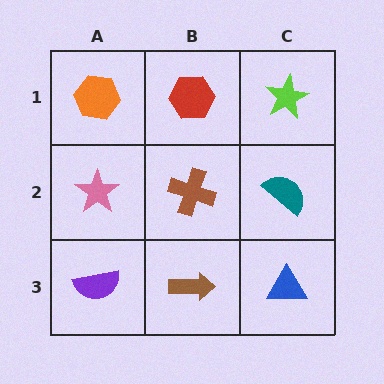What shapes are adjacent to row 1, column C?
A teal semicircle (row 2, column C), a red hexagon (row 1, column B).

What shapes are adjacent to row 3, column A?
A pink star (row 2, column A), a brown arrow (row 3, column B).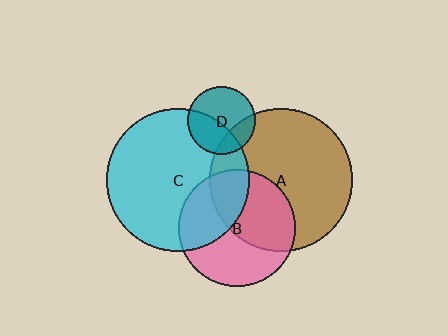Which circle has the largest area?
Circle A (brown).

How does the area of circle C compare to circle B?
Approximately 1.5 times.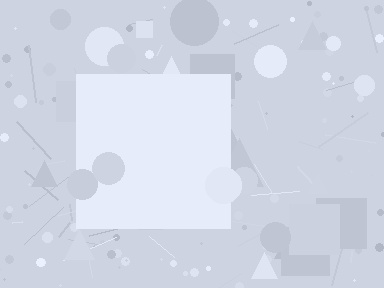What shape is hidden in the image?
A square is hidden in the image.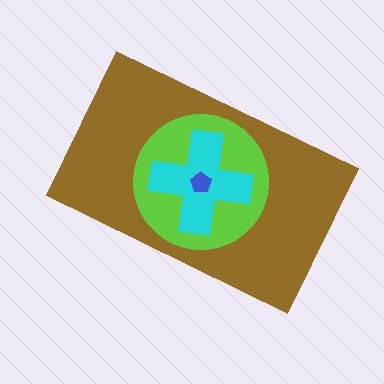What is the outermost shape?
The brown rectangle.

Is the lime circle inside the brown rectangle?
Yes.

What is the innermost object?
The blue pentagon.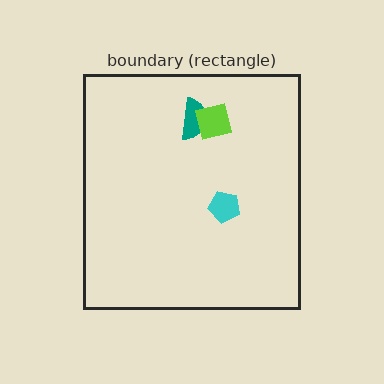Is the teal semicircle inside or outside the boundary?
Inside.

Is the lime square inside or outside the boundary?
Inside.